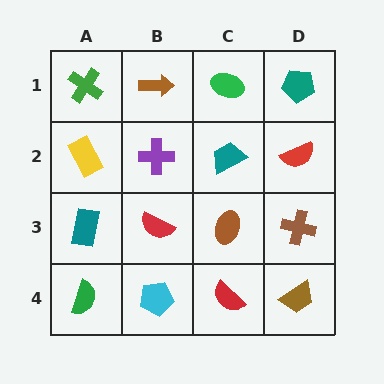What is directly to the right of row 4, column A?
A cyan pentagon.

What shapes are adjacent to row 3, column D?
A red semicircle (row 2, column D), a brown trapezoid (row 4, column D), a brown ellipse (row 3, column C).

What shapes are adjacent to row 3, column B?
A purple cross (row 2, column B), a cyan pentagon (row 4, column B), a teal rectangle (row 3, column A), a brown ellipse (row 3, column C).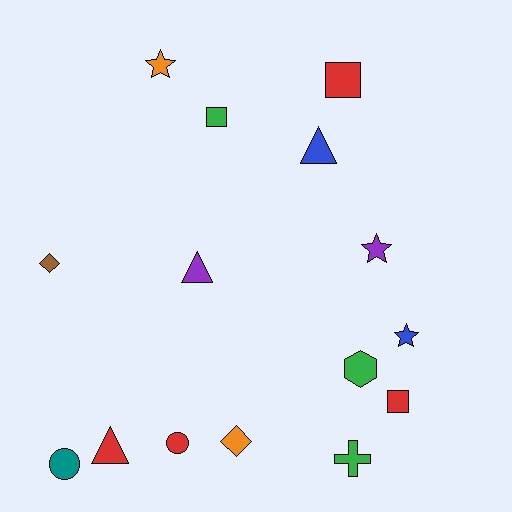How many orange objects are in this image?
There are 2 orange objects.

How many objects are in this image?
There are 15 objects.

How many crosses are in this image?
There is 1 cross.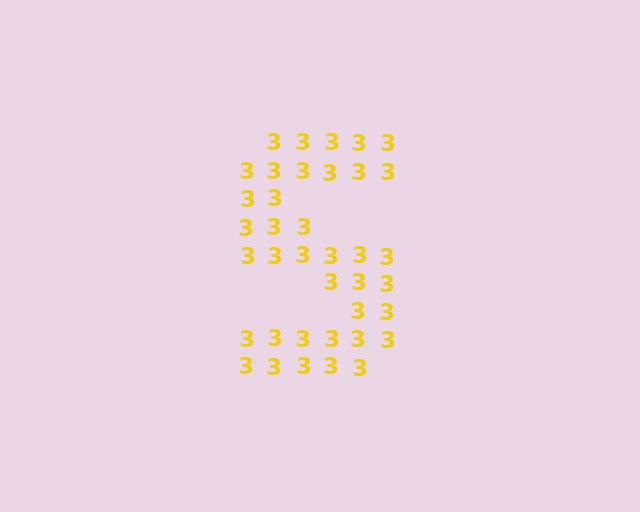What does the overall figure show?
The overall figure shows the letter S.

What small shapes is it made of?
It is made of small digit 3's.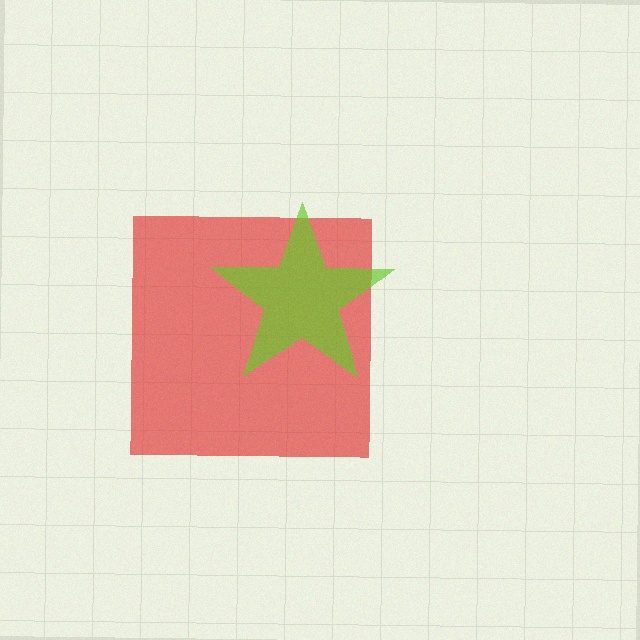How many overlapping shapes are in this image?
There are 2 overlapping shapes in the image.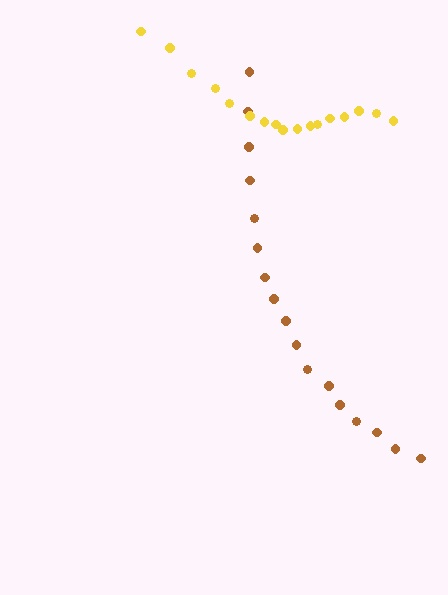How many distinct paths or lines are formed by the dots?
There are 2 distinct paths.